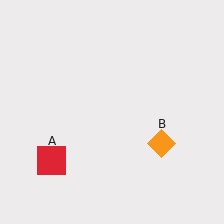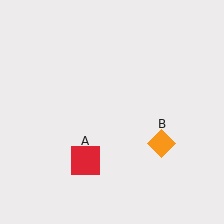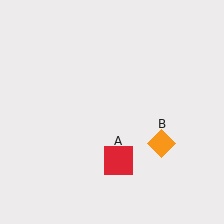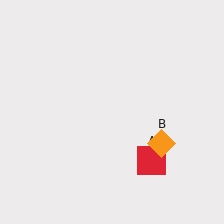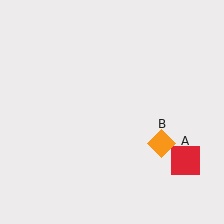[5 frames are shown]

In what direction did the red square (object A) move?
The red square (object A) moved right.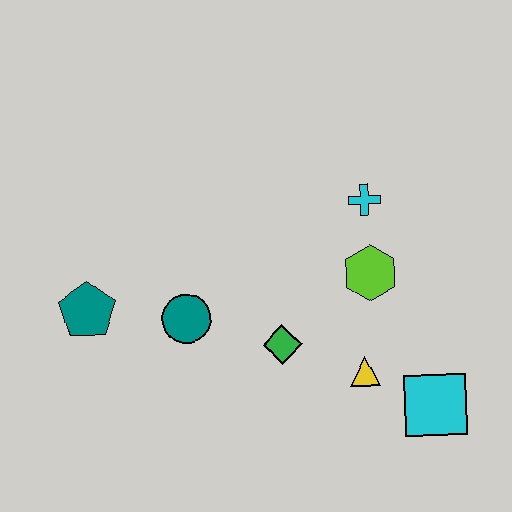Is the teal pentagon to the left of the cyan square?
Yes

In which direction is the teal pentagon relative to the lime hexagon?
The teal pentagon is to the left of the lime hexagon.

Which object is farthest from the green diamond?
The teal pentagon is farthest from the green diamond.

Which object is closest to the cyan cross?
The lime hexagon is closest to the cyan cross.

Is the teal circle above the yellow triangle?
Yes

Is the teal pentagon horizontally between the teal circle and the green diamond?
No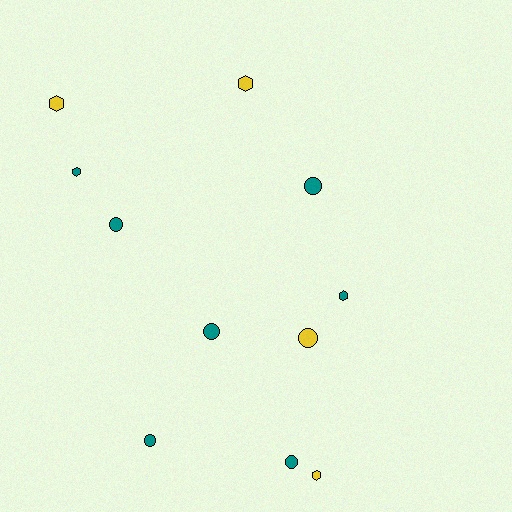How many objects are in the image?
There are 11 objects.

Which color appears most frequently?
Teal, with 7 objects.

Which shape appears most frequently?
Circle, with 6 objects.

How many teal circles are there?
There are 5 teal circles.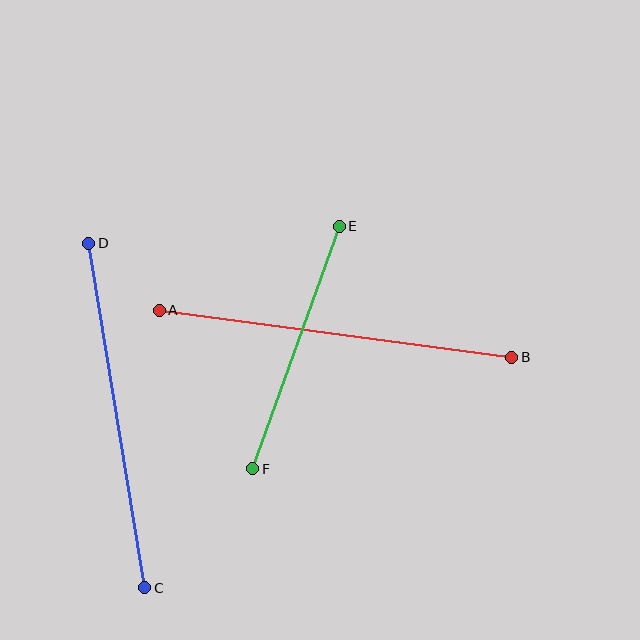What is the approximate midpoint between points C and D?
The midpoint is at approximately (117, 415) pixels.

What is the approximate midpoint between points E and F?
The midpoint is at approximately (296, 347) pixels.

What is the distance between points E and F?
The distance is approximately 257 pixels.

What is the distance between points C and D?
The distance is approximately 349 pixels.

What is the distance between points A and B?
The distance is approximately 356 pixels.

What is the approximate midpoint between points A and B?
The midpoint is at approximately (335, 334) pixels.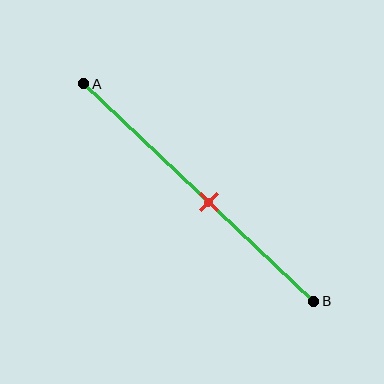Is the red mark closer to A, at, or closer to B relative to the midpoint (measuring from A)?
The red mark is closer to point B than the midpoint of segment AB.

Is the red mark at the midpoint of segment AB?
No, the mark is at about 55% from A, not at the 50% midpoint.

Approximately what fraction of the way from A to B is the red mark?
The red mark is approximately 55% of the way from A to B.